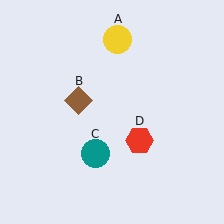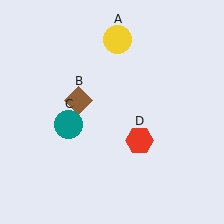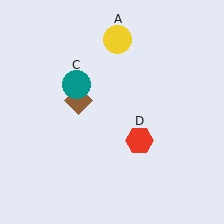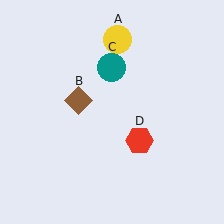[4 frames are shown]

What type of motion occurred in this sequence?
The teal circle (object C) rotated clockwise around the center of the scene.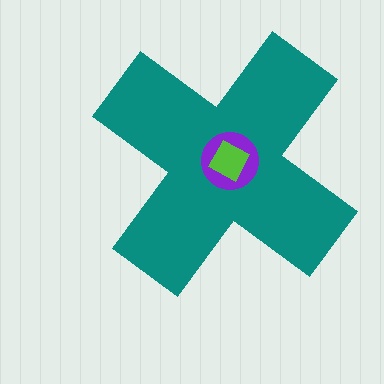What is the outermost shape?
The teal cross.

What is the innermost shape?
The lime square.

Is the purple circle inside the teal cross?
Yes.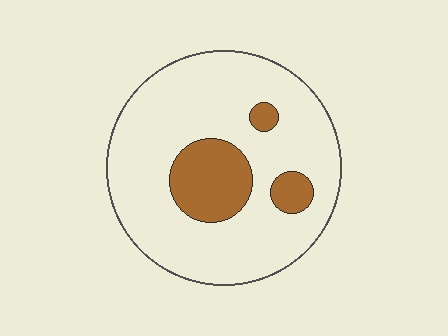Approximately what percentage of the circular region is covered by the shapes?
Approximately 20%.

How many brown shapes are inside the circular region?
3.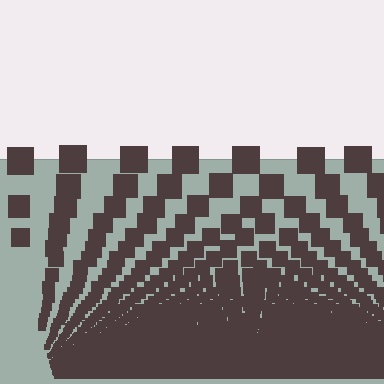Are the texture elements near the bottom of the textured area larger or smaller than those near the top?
Smaller. The gradient is inverted — elements near the bottom are smaller and denser.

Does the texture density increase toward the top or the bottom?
Density increases toward the bottom.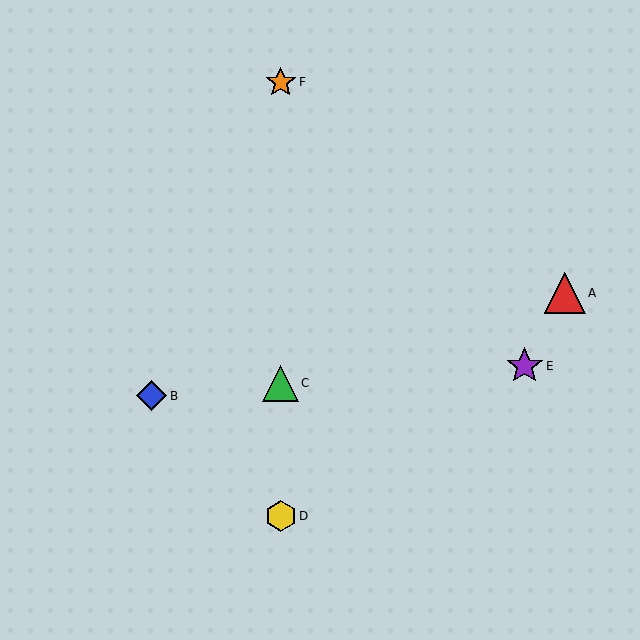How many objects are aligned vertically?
3 objects (C, D, F) are aligned vertically.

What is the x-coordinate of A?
Object A is at x≈565.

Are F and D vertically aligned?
Yes, both are at x≈281.